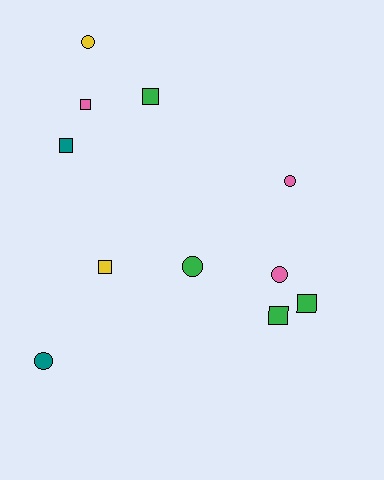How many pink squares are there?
There is 1 pink square.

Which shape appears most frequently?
Square, with 6 objects.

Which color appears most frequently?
Green, with 4 objects.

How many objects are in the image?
There are 11 objects.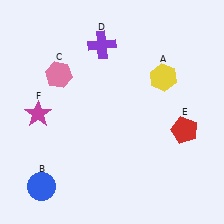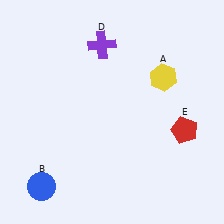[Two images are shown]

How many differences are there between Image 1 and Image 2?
There are 2 differences between the two images.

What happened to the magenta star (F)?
The magenta star (F) was removed in Image 2. It was in the bottom-left area of Image 1.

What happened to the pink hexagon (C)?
The pink hexagon (C) was removed in Image 2. It was in the top-left area of Image 1.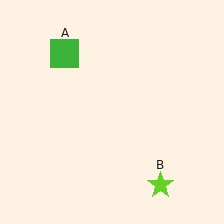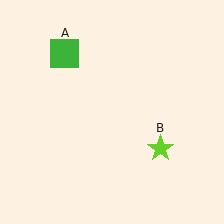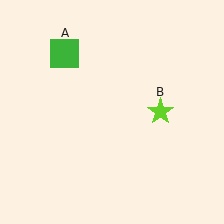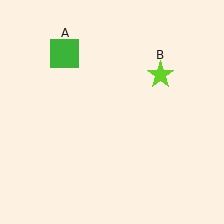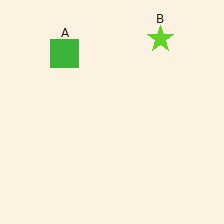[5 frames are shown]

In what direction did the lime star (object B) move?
The lime star (object B) moved up.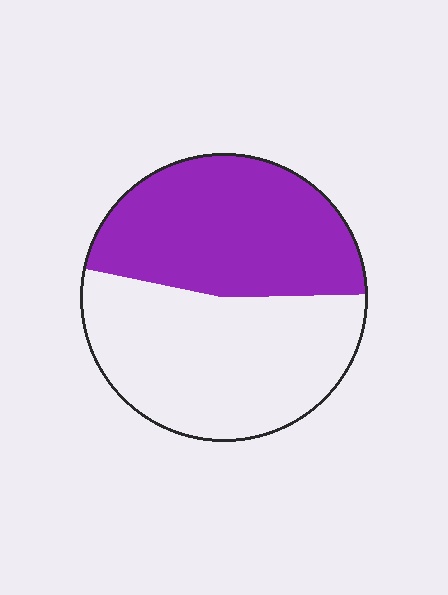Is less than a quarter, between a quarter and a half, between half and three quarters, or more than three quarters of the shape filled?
Between a quarter and a half.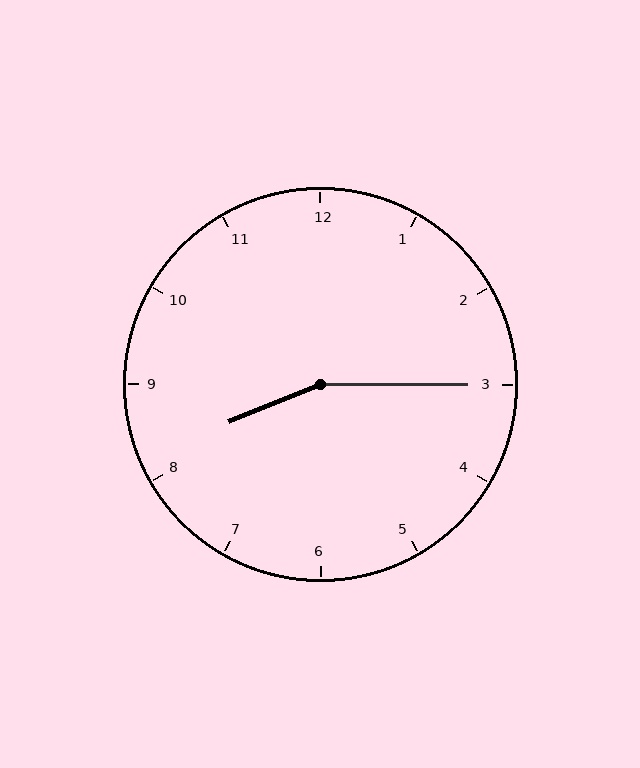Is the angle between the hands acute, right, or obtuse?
It is obtuse.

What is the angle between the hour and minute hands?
Approximately 158 degrees.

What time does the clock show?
8:15.